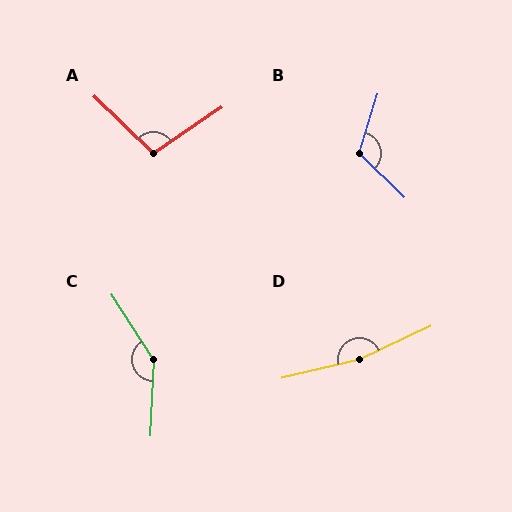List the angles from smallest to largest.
A (102°), B (117°), C (144°), D (169°).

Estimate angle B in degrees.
Approximately 117 degrees.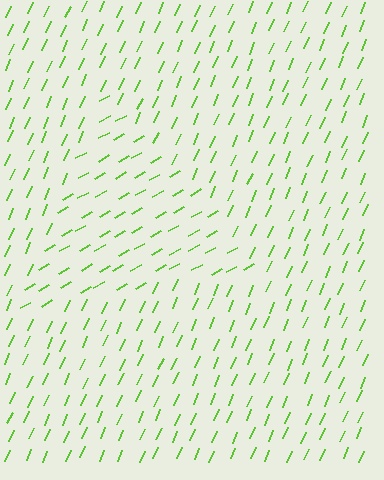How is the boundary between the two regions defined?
The boundary is defined purely by a change in line orientation (approximately 37 degrees difference). All lines are the same color and thickness.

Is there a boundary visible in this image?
Yes, there is a texture boundary formed by a change in line orientation.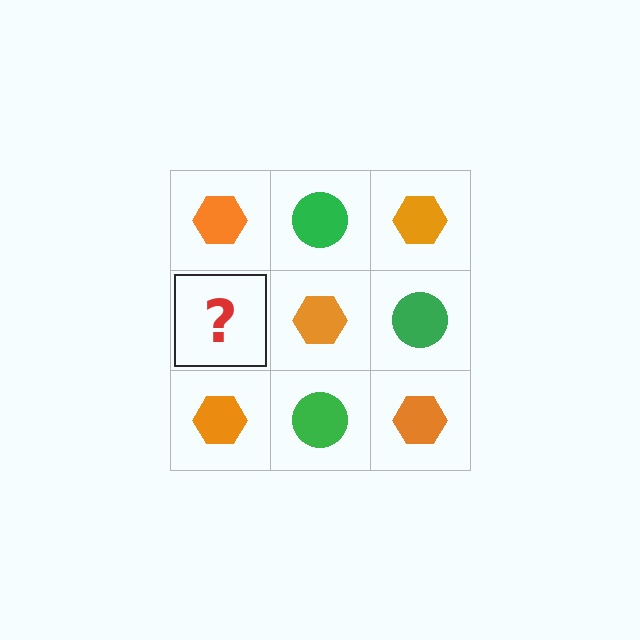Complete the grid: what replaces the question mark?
The question mark should be replaced with a green circle.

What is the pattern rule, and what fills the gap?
The rule is that it alternates orange hexagon and green circle in a checkerboard pattern. The gap should be filled with a green circle.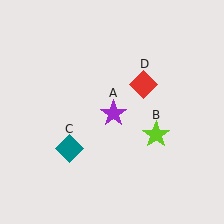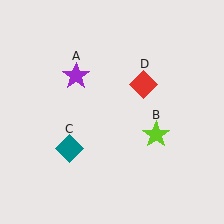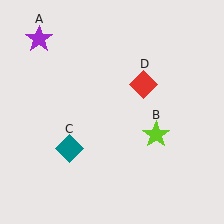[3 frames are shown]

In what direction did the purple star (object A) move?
The purple star (object A) moved up and to the left.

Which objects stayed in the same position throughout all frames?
Lime star (object B) and teal diamond (object C) and red diamond (object D) remained stationary.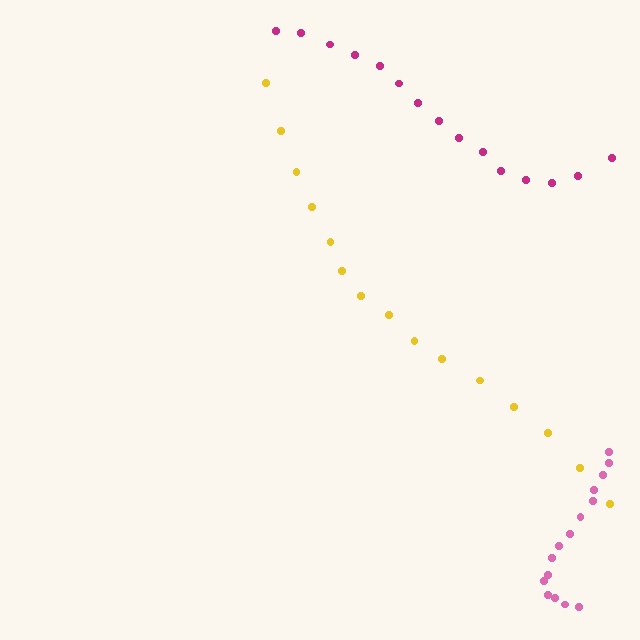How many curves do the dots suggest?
There are 3 distinct paths.